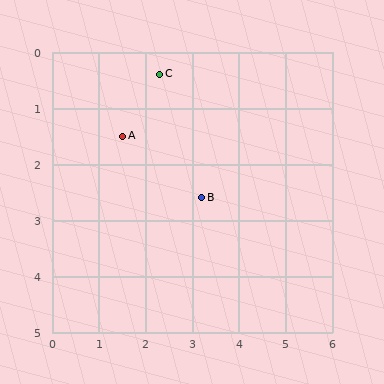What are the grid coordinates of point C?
Point C is at approximately (2.3, 0.4).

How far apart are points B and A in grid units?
Points B and A are about 2.0 grid units apart.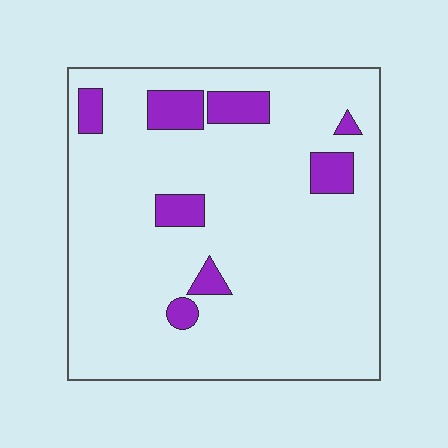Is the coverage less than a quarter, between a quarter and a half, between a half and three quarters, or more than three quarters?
Less than a quarter.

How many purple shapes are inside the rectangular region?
8.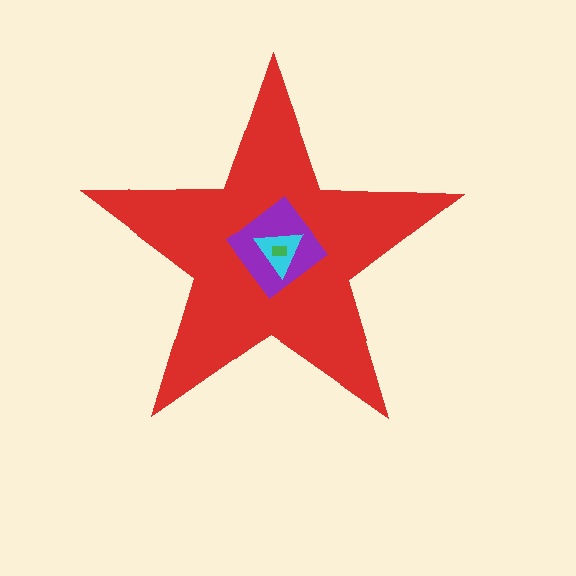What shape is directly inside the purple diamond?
The cyan triangle.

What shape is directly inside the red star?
The purple diamond.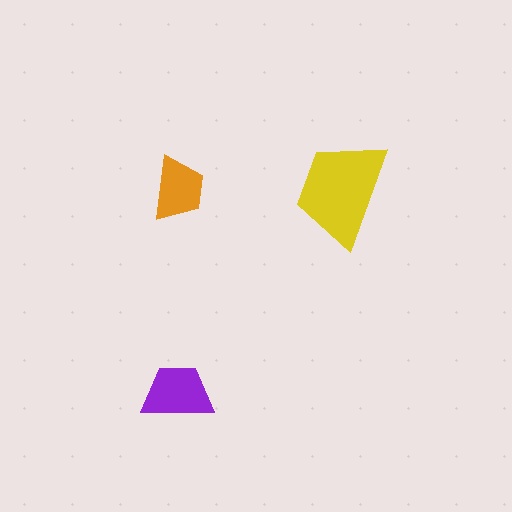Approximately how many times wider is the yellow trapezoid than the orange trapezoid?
About 1.5 times wider.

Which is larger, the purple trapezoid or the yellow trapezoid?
The yellow one.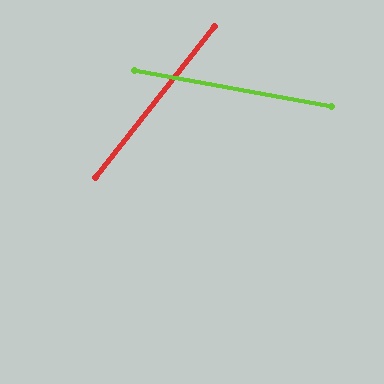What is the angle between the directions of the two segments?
Approximately 62 degrees.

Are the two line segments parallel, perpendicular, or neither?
Neither parallel nor perpendicular — they differ by about 62°.